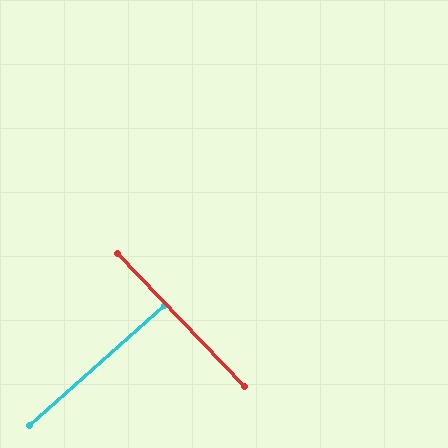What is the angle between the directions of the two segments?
Approximately 88 degrees.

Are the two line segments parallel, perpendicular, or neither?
Perpendicular — they meet at approximately 88°.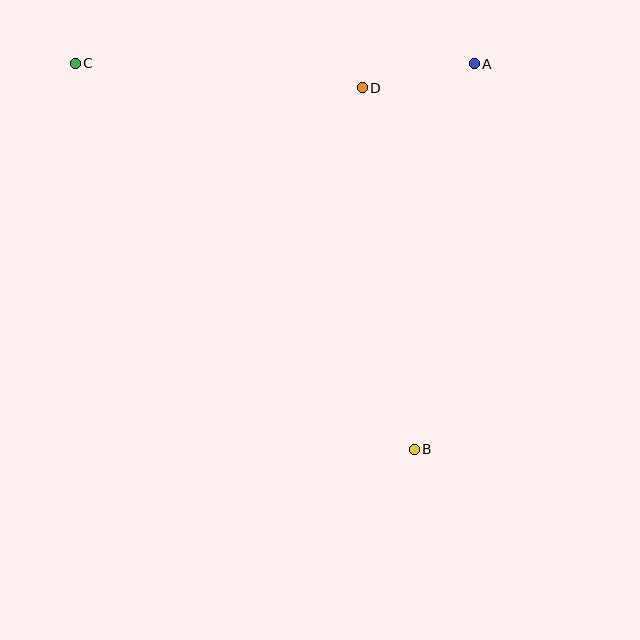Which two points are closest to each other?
Points A and D are closest to each other.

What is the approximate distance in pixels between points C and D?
The distance between C and D is approximately 288 pixels.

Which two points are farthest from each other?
Points B and C are farthest from each other.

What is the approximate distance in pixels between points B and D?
The distance between B and D is approximately 365 pixels.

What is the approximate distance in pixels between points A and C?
The distance between A and C is approximately 399 pixels.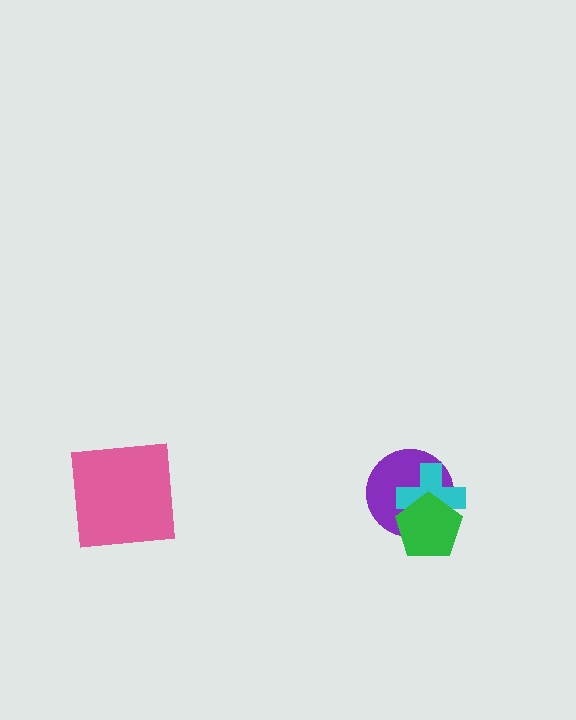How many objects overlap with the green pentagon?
2 objects overlap with the green pentagon.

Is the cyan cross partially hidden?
Yes, it is partially covered by another shape.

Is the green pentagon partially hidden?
No, no other shape covers it.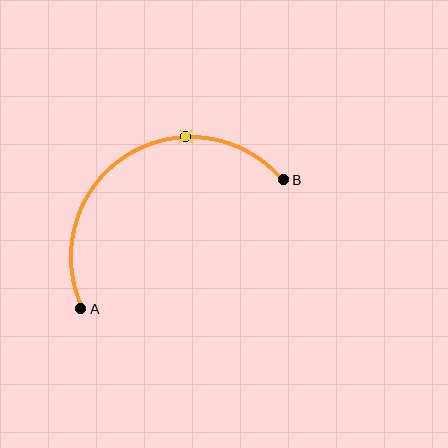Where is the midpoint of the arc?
The arc midpoint is the point on the curve farthest from the straight line joining A and B. It sits above that line.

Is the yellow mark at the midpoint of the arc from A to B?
No. The yellow mark lies on the arc but is closer to endpoint B. The arc midpoint would be at the point on the curve equidistant along the arc from both A and B.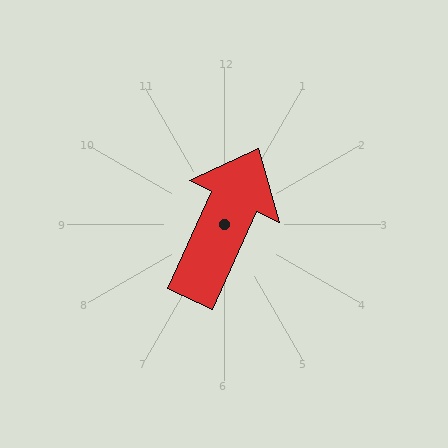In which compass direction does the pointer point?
Northeast.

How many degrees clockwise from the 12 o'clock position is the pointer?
Approximately 25 degrees.